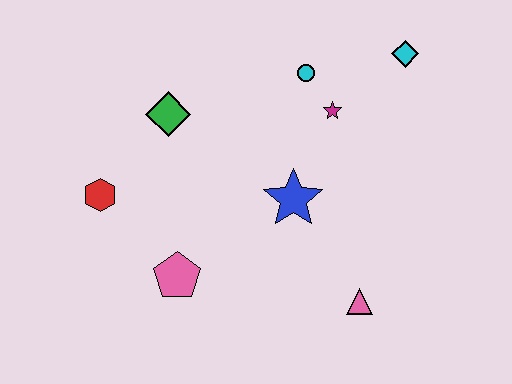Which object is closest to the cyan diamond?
The magenta star is closest to the cyan diamond.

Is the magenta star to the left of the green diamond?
No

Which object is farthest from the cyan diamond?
The red hexagon is farthest from the cyan diamond.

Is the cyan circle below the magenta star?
No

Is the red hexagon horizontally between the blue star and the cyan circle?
No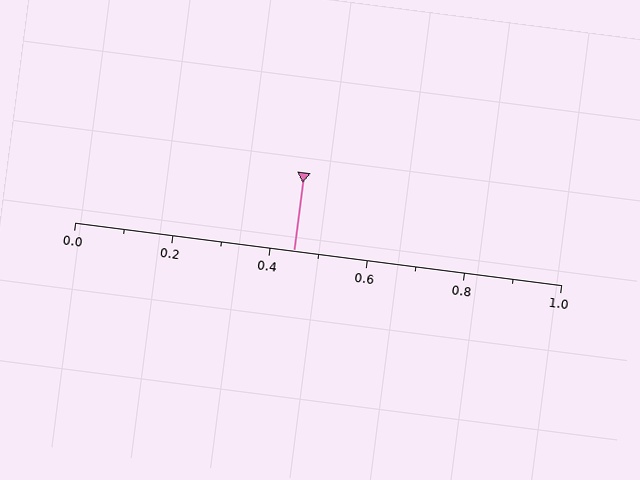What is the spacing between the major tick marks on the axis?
The major ticks are spaced 0.2 apart.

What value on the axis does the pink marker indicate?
The marker indicates approximately 0.45.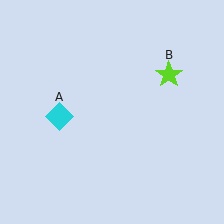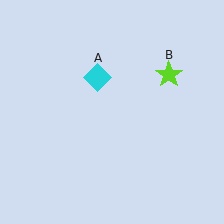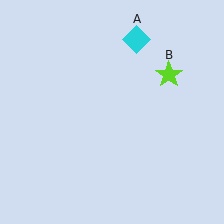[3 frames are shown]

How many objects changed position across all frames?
1 object changed position: cyan diamond (object A).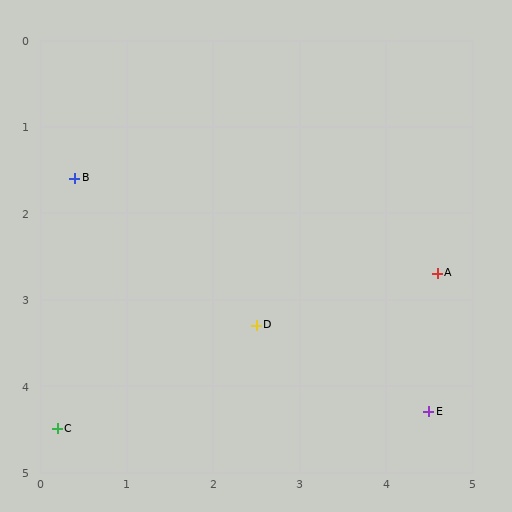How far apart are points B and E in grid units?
Points B and E are about 4.9 grid units apart.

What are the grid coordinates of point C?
Point C is at approximately (0.2, 4.5).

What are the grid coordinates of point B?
Point B is at approximately (0.4, 1.6).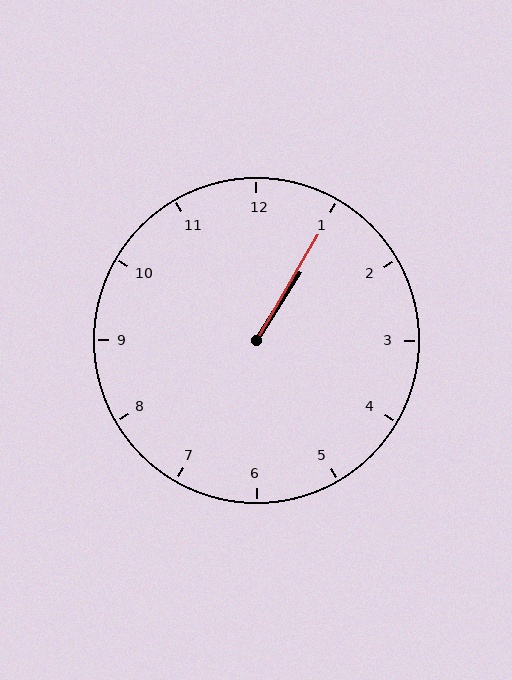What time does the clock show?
1:05.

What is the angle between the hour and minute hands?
Approximately 2 degrees.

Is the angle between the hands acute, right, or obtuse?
It is acute.